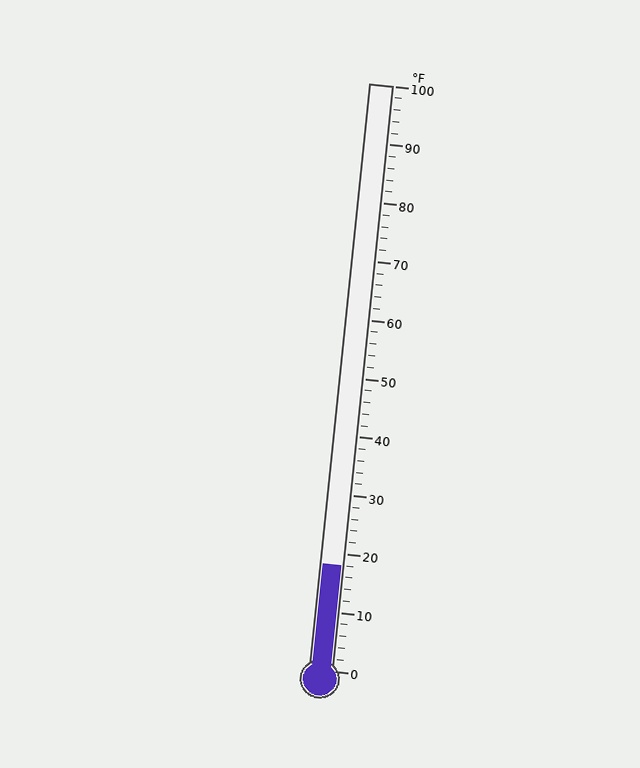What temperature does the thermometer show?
The thermometer shows approximately 18°F.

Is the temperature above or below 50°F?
The temperature is below 50°F.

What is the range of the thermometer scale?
The thermometer scale ranges from 0°F to 100°F.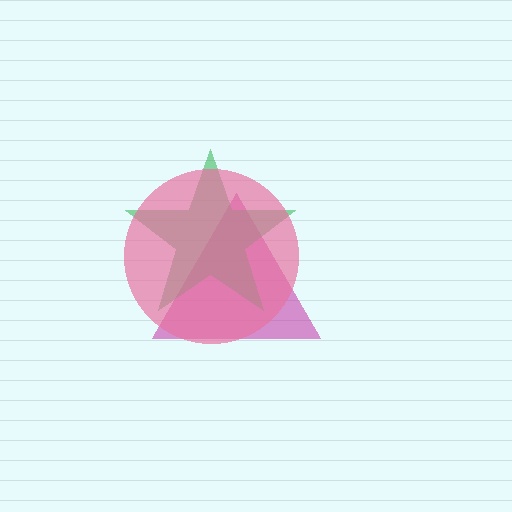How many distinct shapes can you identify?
There are 3 distinct shapes: a magenta triangle, a green star, a pink circle.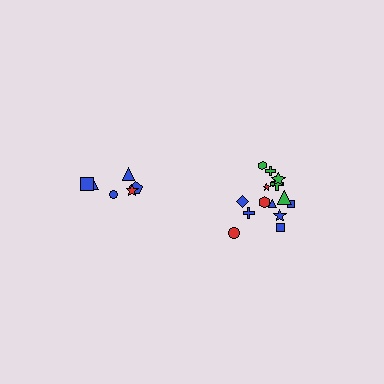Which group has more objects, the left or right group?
The right group.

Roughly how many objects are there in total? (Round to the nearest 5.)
Roughly 20 objects in total.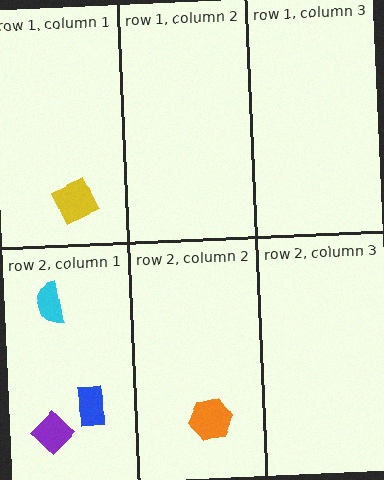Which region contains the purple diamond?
The row 2, column 1 region.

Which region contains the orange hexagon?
The row 2, column 2 region.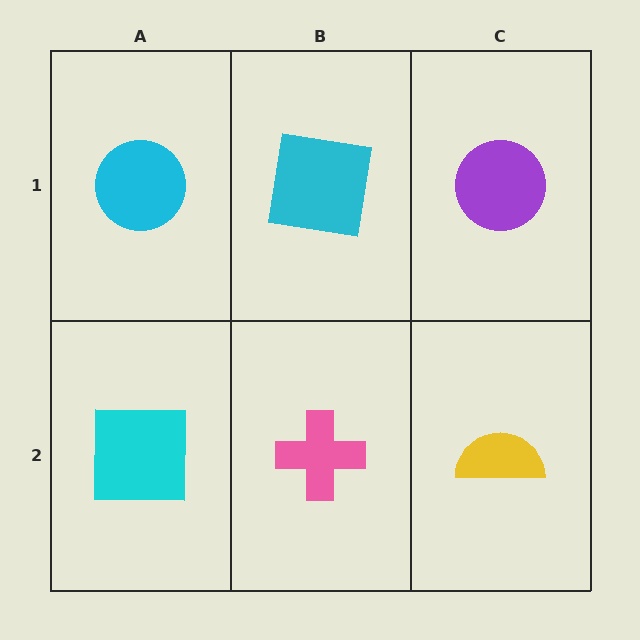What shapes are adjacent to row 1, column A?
A cyan square (row 2, column A), a cyan square (row 1, column B).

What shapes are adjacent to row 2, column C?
A purple circle (row 1, column C), a pink cross (row 2, column B).